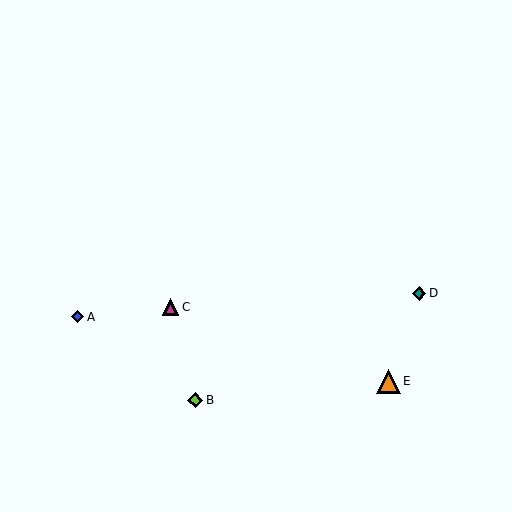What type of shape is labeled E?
Shape E is an orange triangle.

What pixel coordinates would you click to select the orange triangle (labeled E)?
Click at (388, 381) to select the orange triangle E.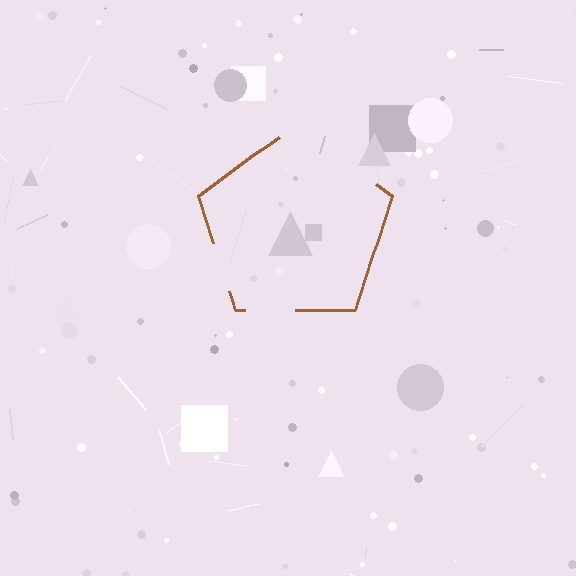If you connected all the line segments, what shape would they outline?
They would outline a pentagon.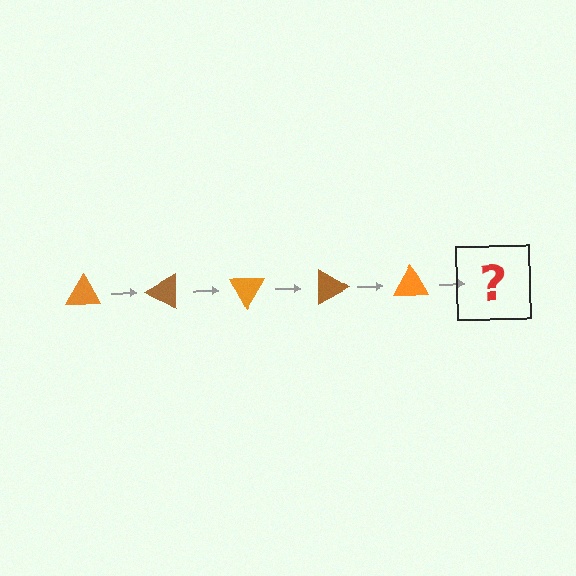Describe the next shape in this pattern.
It should be a brown triangle, rotated 150 degrees from the start.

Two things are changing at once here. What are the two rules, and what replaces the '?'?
The two rules are that it rotates 30 degrees each step and the color cycles through orange and brown. The '?' should be a brown triangle, rotated 150 degrees from the start.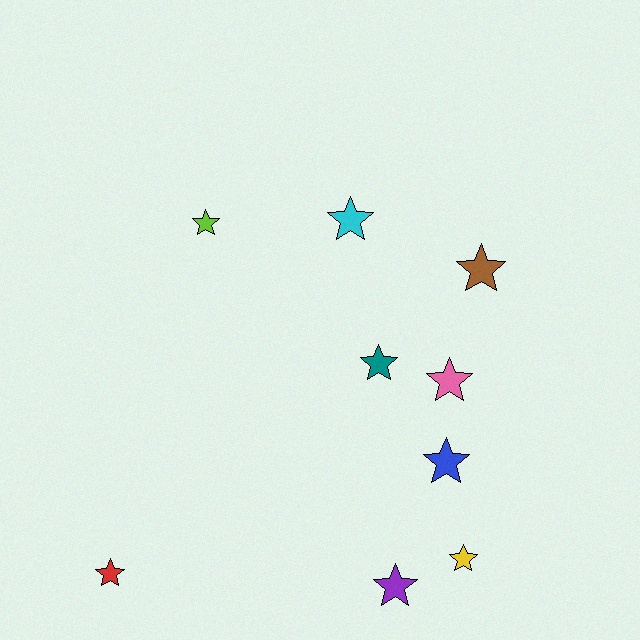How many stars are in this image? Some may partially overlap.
There are 9 stars.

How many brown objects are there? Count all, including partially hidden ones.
There is 1 brown object.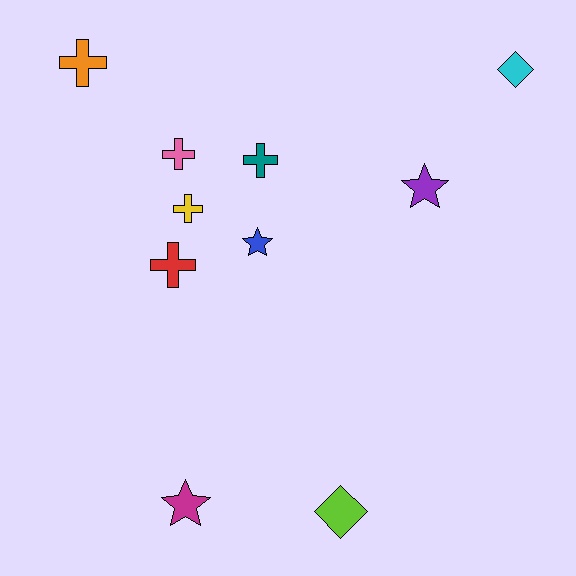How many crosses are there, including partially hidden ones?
There are 5 crosses.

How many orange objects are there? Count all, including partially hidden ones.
There is 1 orange object.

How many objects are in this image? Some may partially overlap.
There are 10 objects.